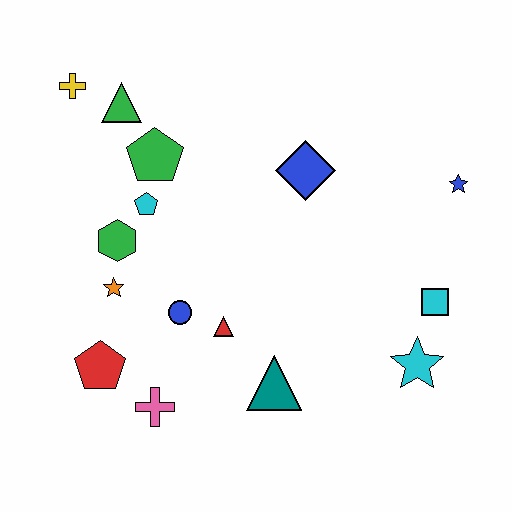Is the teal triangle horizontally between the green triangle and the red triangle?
No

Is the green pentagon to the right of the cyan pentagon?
Yes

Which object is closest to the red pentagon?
The pink cross is closest to the red pentagon.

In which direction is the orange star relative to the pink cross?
The orange star is above the pink cross.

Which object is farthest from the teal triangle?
The yellow cross is farthest from the teal triangle.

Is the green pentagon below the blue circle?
No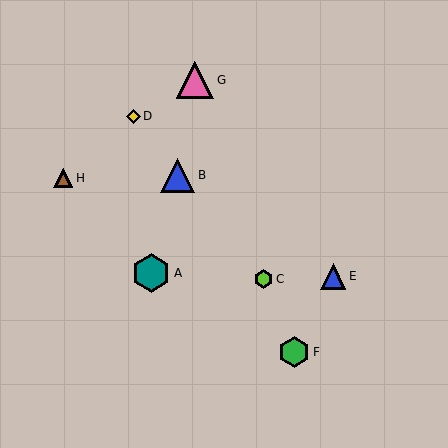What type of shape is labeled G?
Shape G is a pink triangle.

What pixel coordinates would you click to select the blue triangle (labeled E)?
Click at (333, 276) to select the blue triangle E.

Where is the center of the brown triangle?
The center of the brown triangle is at (63, 178).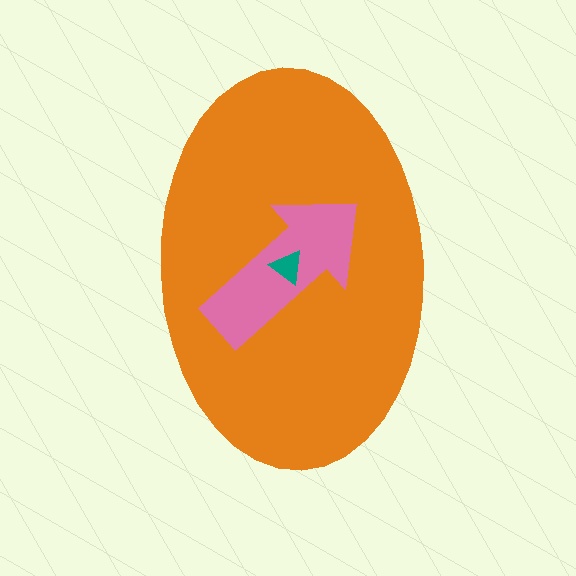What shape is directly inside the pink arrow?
The teal triangle.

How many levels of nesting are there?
3.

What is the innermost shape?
The teal triangle.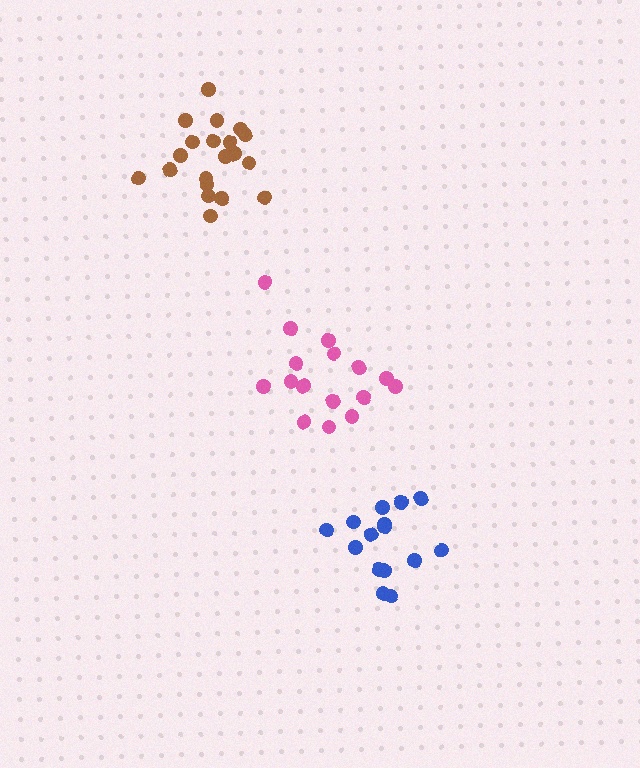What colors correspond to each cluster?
The clusters are colored: blue, pink, brown.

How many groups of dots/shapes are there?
There are 3 groups.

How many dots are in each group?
Group 1: 15 dots, Group 2: 16 dots, Group 3: 20 dots (51 total).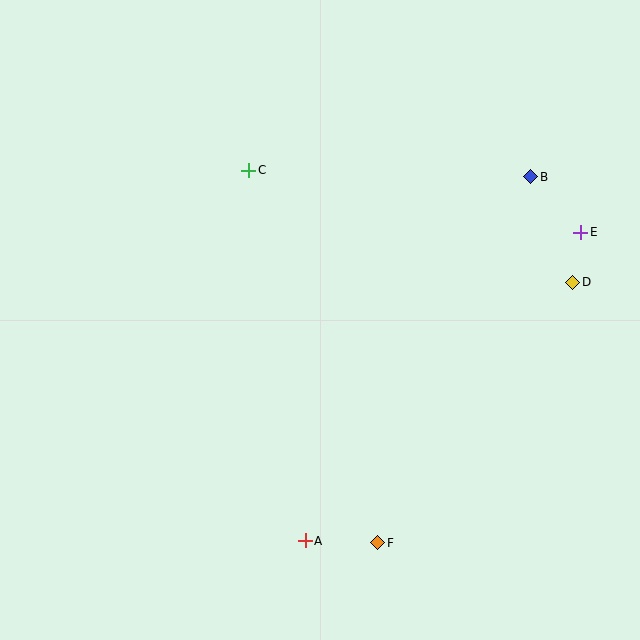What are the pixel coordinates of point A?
Point A is at (305, 541).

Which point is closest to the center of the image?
Point C at (249, 170) is closest to the center.